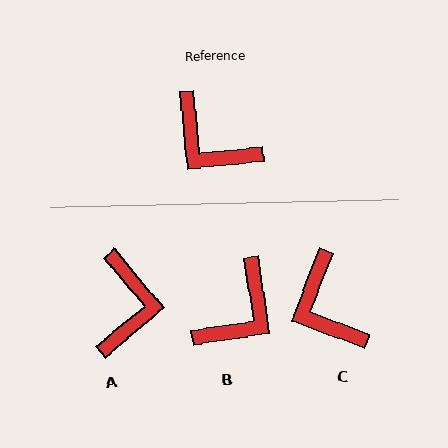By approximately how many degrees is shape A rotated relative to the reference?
Approximately 124 degrees counter-clockwise.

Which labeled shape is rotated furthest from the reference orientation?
A, about 124 degrees away.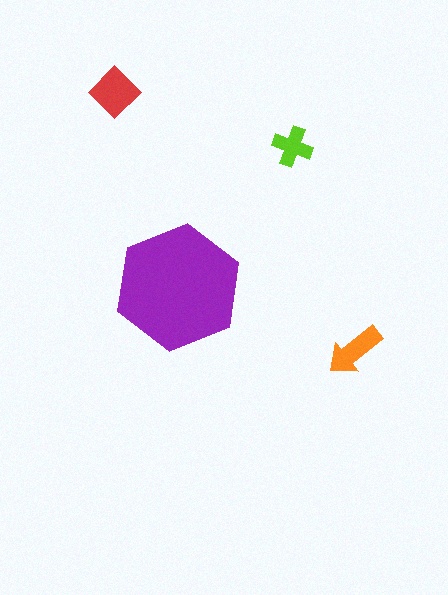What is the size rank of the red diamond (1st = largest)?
2nd.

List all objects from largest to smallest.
The purple hexagon, the red diamond, the orange arrow, the lime cross.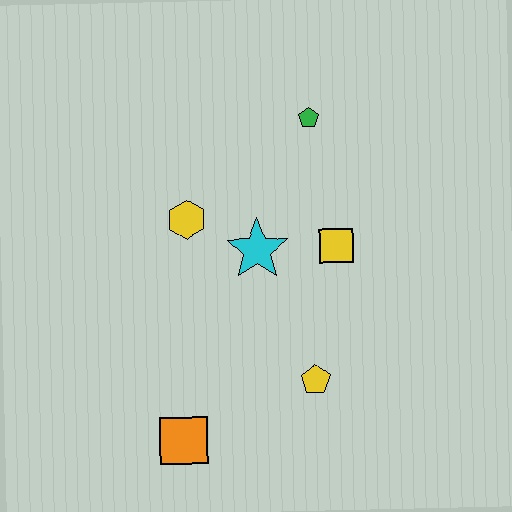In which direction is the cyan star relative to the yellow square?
The cyan star is to the left of the yellow square.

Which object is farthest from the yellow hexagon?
The orange square is farthest from the yellow hexagon.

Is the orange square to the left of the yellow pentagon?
Yes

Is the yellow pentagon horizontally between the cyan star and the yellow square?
Yes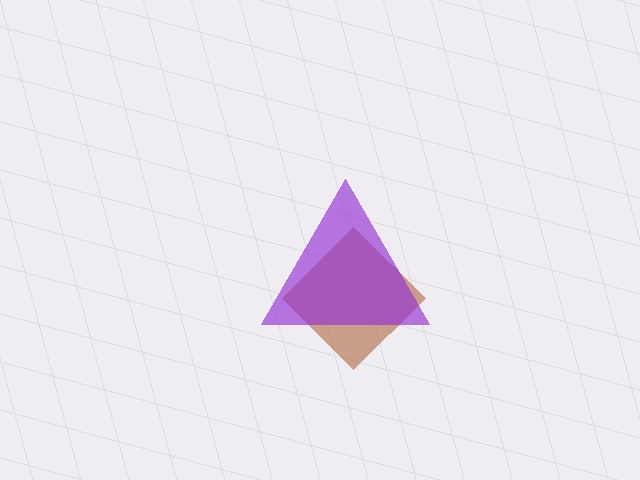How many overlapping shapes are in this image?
There are 2 overlapping shapes in the image.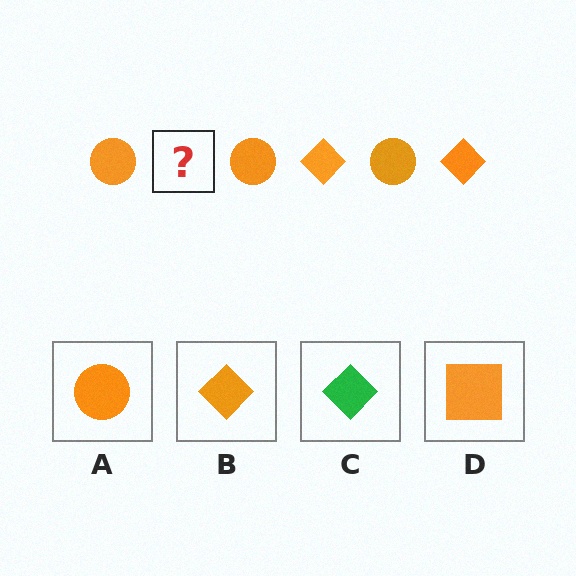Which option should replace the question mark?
Option B.